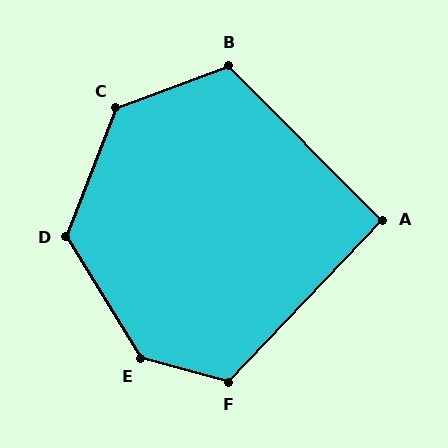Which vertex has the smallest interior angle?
A, at approximately 92 degrees.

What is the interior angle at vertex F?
Approximately 118 degrees (obtuse).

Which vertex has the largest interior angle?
E, at approximately 136 degrees.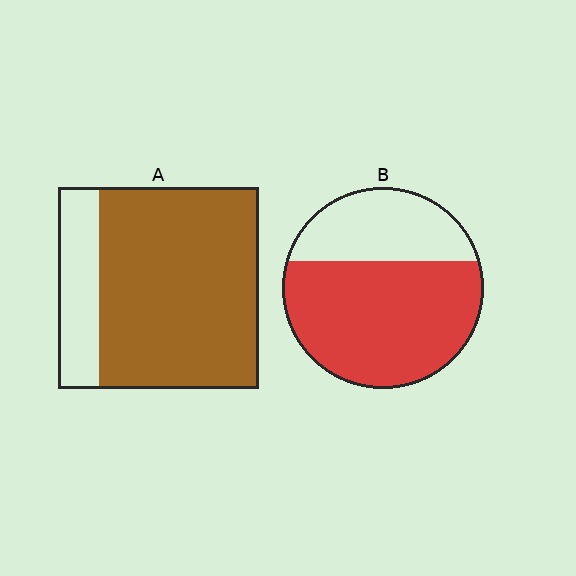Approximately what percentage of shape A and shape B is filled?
A is approximately 80% and B is approximately 65%.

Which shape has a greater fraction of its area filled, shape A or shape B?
Shape A.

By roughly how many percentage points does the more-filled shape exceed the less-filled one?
By roughly 15 percentage points (A over B).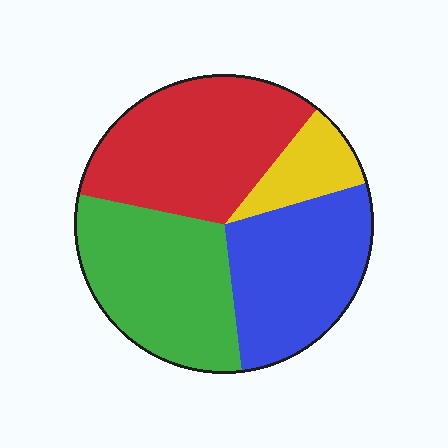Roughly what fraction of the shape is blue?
Blue covers 27% of the shape.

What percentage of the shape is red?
Red takes up about one third (1/3) of the shape.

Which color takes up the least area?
Yellow, at roughly 10%.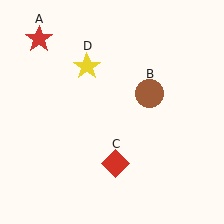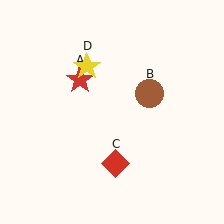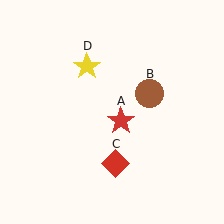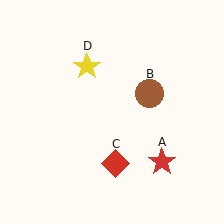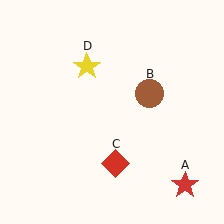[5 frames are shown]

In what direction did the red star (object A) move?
The red star (object A) moved down and to the right.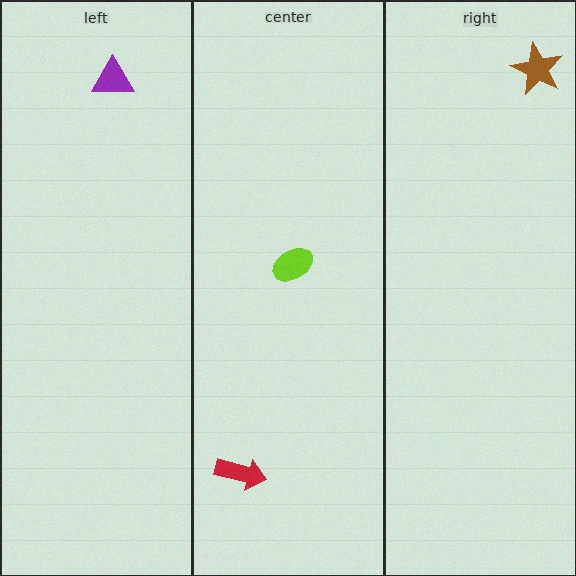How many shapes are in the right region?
1.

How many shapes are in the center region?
2.